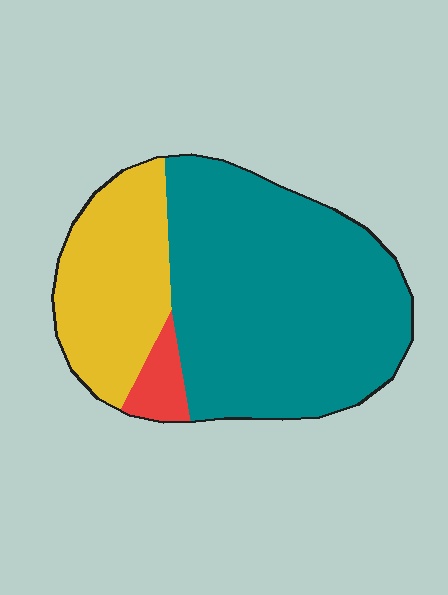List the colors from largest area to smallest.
From largest to smallest: teal, yellow, red.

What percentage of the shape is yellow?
Yellow covers around 30% of the shape.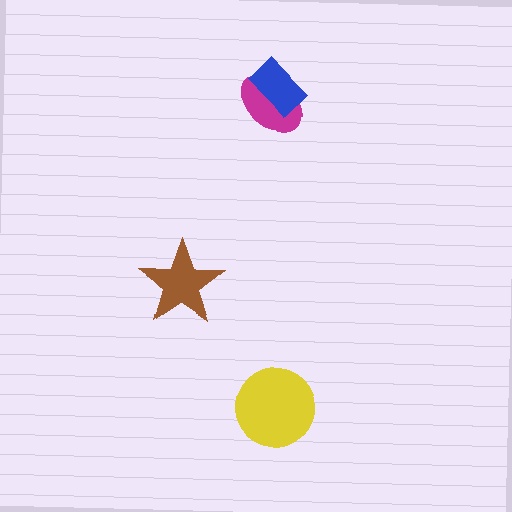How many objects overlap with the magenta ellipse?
1 object overlaps with the magenta ellipse.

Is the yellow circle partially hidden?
No, no other shape covers it.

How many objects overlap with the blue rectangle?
1 object overlaps with the blue rectangle.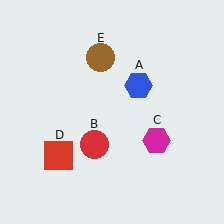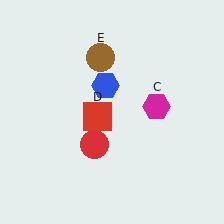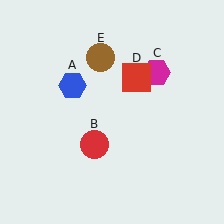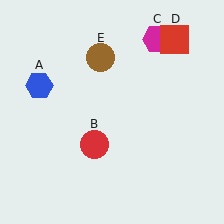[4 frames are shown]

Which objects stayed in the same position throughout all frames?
Red circle (object B) and brown circle (object E) remained stationary.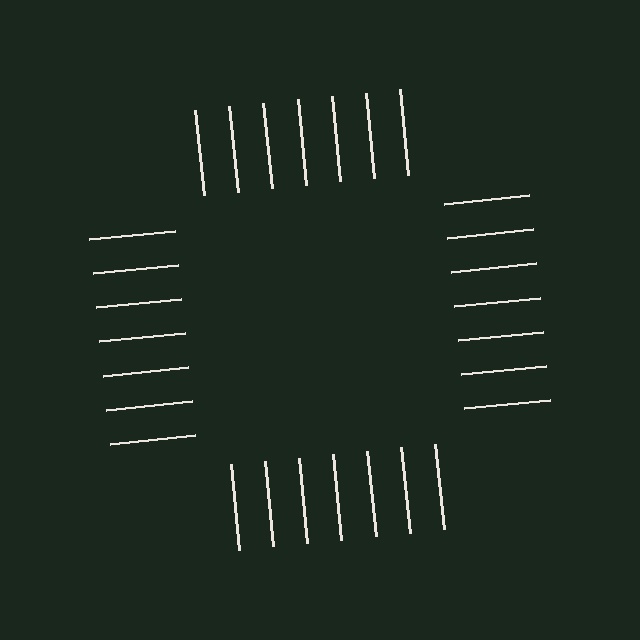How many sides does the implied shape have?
4 sides — the line-ends trace a square.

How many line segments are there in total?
28 — 7 along each of the 4 edges.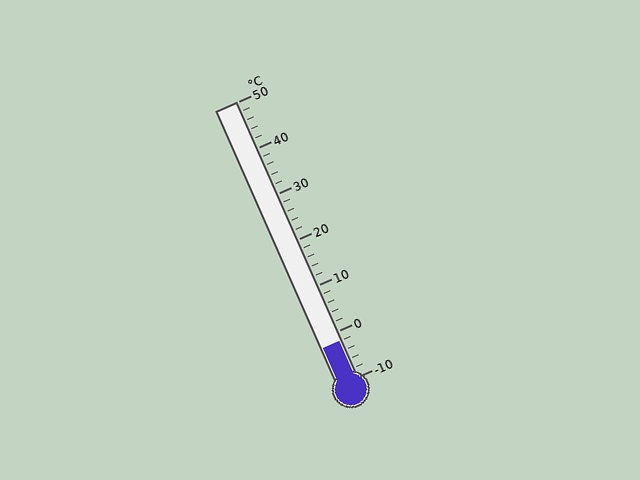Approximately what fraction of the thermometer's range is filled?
The thermometer is filled to approximately 15% of its range.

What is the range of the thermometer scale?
The thermometer scale ranges from -10°C to 50°C.